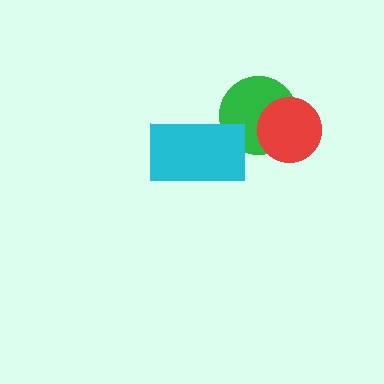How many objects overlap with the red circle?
1 object overlaps with the red circle.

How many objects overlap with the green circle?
2 objects overlap with the green circle.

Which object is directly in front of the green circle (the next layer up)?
The cyan rectangle is directly in front of the green circle.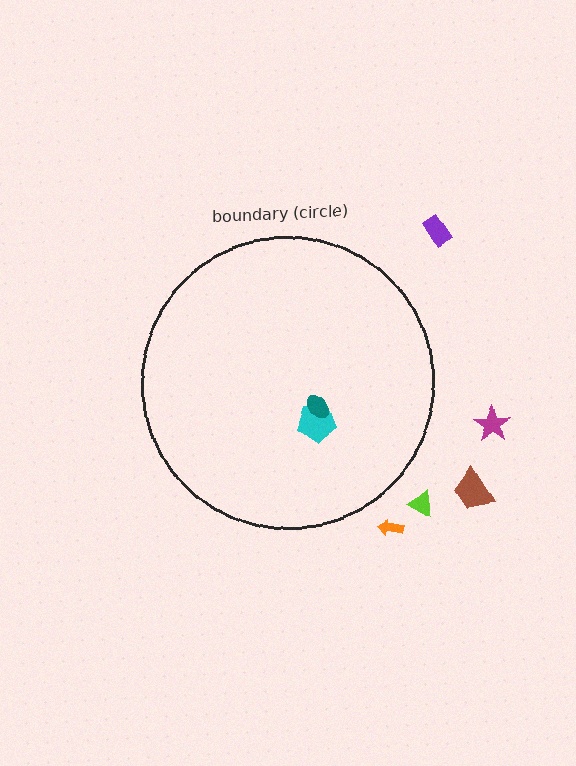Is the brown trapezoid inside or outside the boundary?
Outside.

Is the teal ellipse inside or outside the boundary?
Inside.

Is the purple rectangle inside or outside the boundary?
Outside.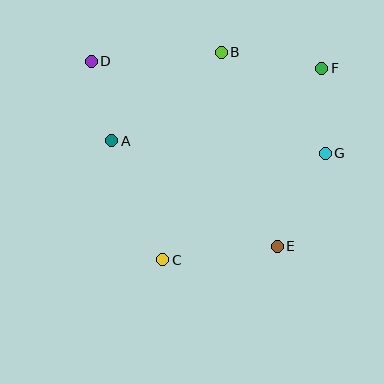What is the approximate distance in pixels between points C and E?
The distance between C and E is approximately 115 pixels.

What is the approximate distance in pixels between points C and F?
The distance between C and F is approximately 249 pixels.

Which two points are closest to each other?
Points A and D are closest to each other.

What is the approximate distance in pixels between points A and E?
The distance between A and E is approximately 196 pixels.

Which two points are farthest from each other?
Points D and E are farthest from each other.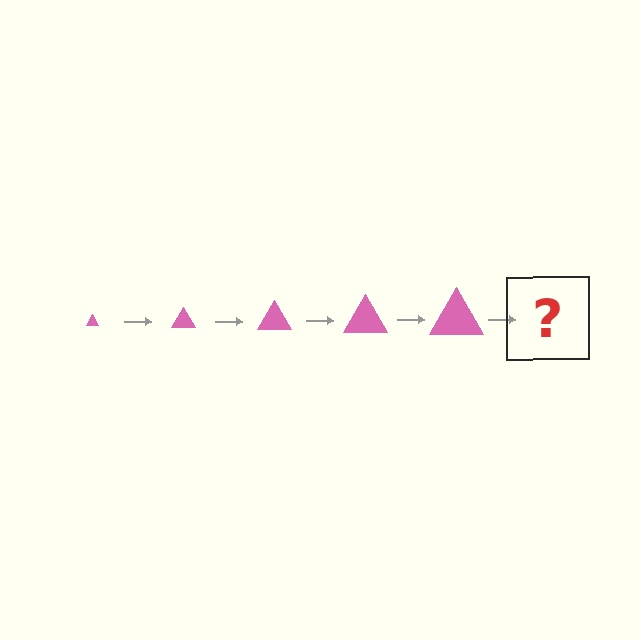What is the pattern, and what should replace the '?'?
The pattern is that the triangle gets progressively larger each step. The '?' should be a pink triangle, larger than the previous one.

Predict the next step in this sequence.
The next step is a pink triangle, larger than the previous one.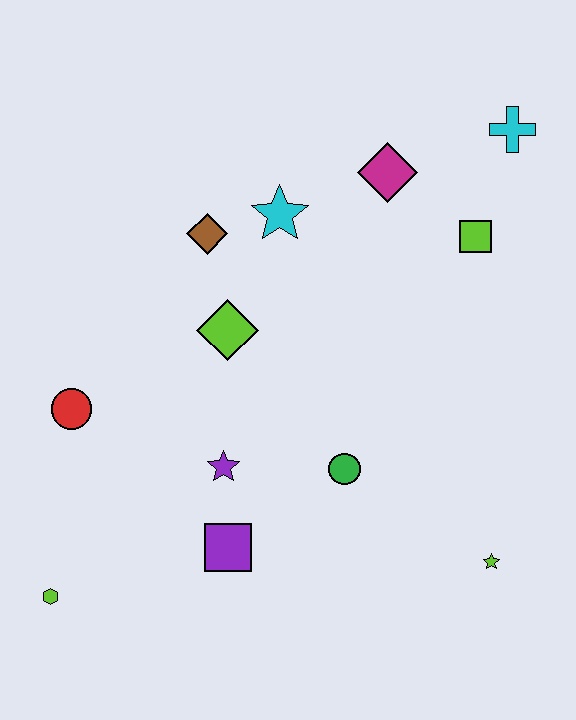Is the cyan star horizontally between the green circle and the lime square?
No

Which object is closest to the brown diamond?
The cyan star is closest to the brown diamond.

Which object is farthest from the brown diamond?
The lime star is farthest from the brown diamond.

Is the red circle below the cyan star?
Yes